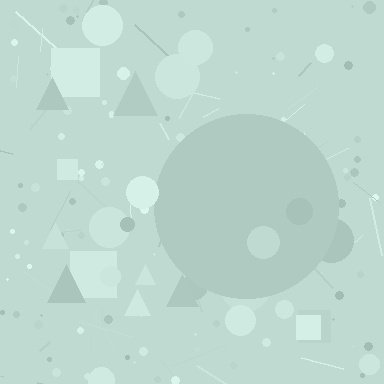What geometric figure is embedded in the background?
A circle is embedded in the background.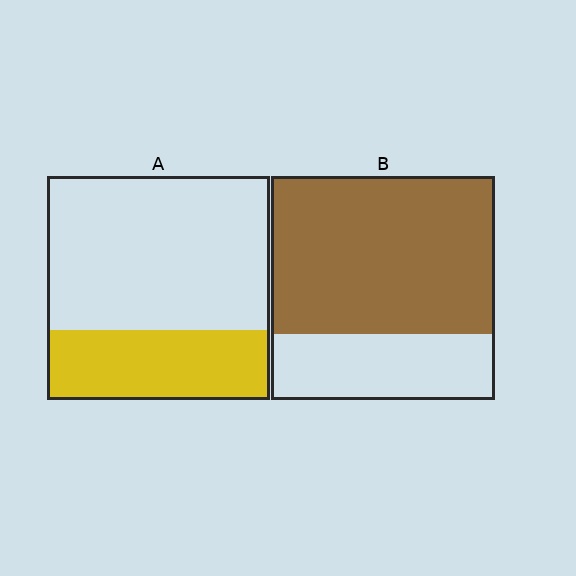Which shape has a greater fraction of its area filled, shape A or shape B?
Shape B.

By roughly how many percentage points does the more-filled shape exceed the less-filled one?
By roughly 40 percentage points (B over A).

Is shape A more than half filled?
No.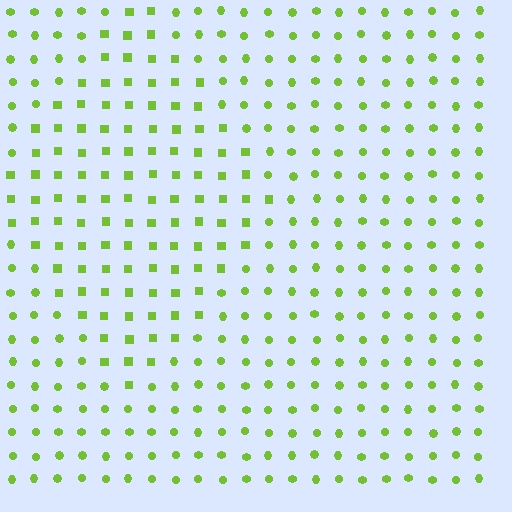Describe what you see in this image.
The image is filled with small lime elements arranged in a uniform grid. A diamond-shaped region contains squares, while the surrounding area contains circles. The boundary is defined purely by the change in element shape.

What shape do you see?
I see a diamond.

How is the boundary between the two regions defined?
The boundary is defined by a change in element shape: squares inside vs. circles outside. All elements share the same color and spacing.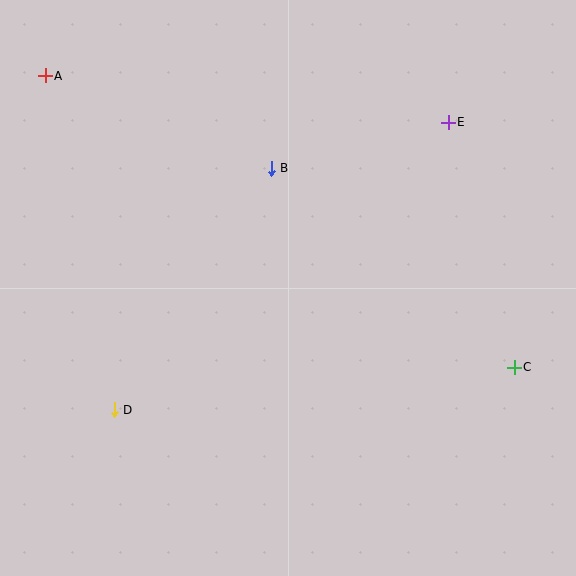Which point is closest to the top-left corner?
Point A is closest to the top-left corner.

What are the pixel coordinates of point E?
Point E is at (448, 122).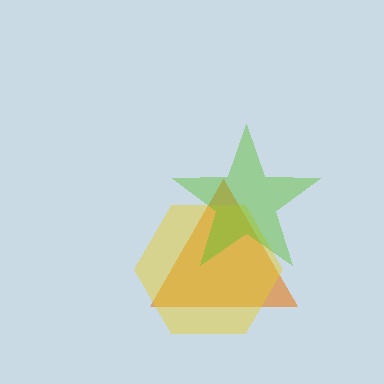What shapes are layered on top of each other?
The layered shapes are: an orange triangle, a yellow hexagon, a lime star.